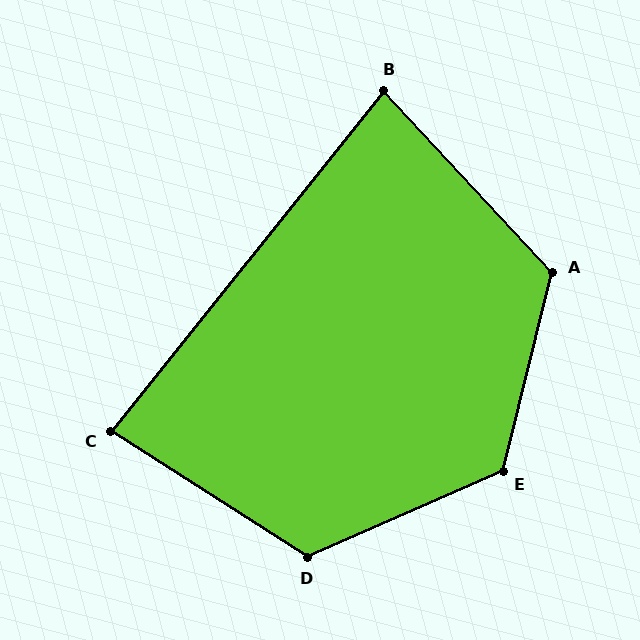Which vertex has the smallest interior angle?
B, at approximately 82 degrees.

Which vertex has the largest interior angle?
E, at approximately 128 degrees.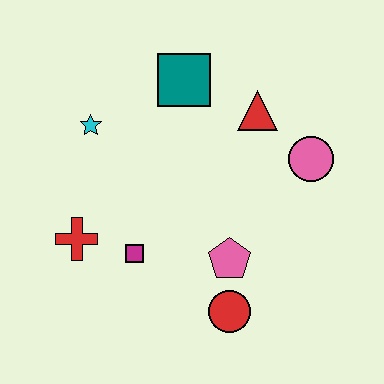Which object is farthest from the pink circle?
The red cross is farthest from the pink circle.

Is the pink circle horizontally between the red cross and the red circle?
No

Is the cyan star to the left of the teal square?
Yes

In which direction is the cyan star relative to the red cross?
The cyan star is above the red cross.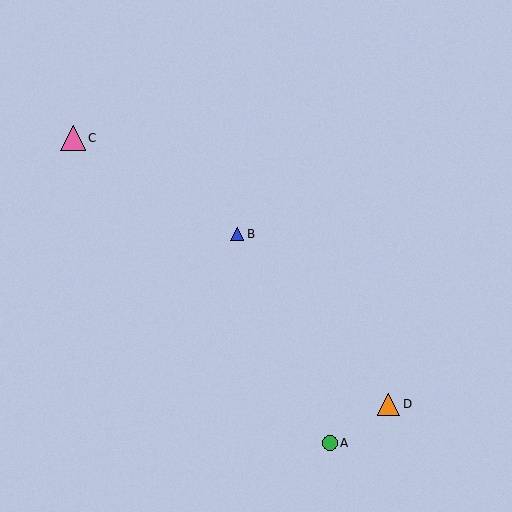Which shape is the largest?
The pink triangle (labeled C) is the largest.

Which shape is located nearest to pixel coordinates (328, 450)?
The green circle (labeled A) at (330, 443) is nearest to that location.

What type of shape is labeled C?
Shape C is a pink triangle.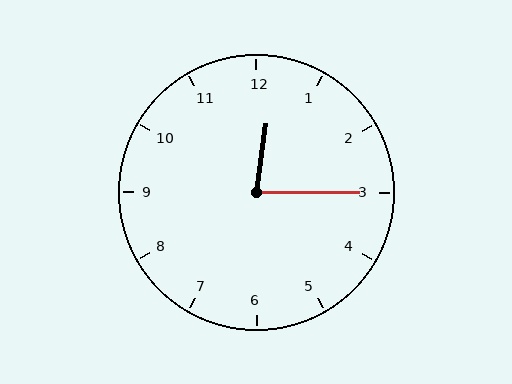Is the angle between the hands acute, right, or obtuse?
It is acute.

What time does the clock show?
12:15.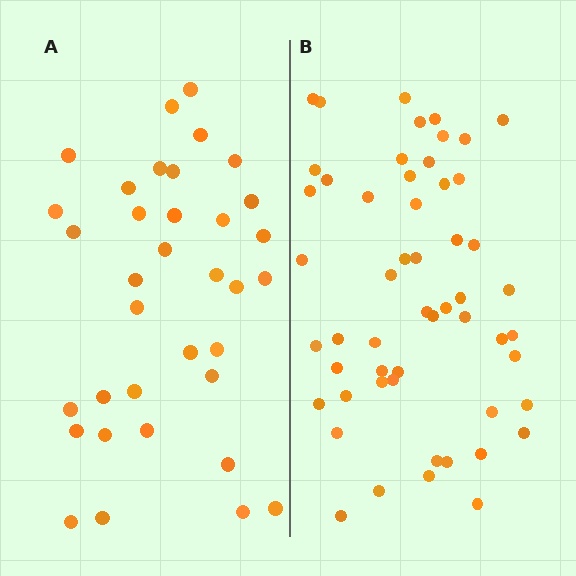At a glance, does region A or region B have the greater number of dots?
Region B (the right region) has more dots.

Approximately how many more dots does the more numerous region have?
Region B has approximately 20 more dots than region A.